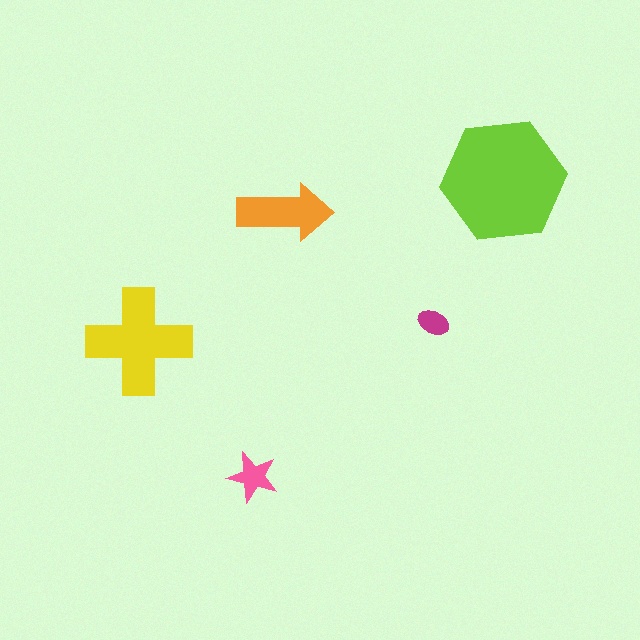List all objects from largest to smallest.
The lime hexagon, the yellow cross, the orange arrow, the pink star, the magenta ellipse.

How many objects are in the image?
There are 5 objects in the image.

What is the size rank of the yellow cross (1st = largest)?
2nd.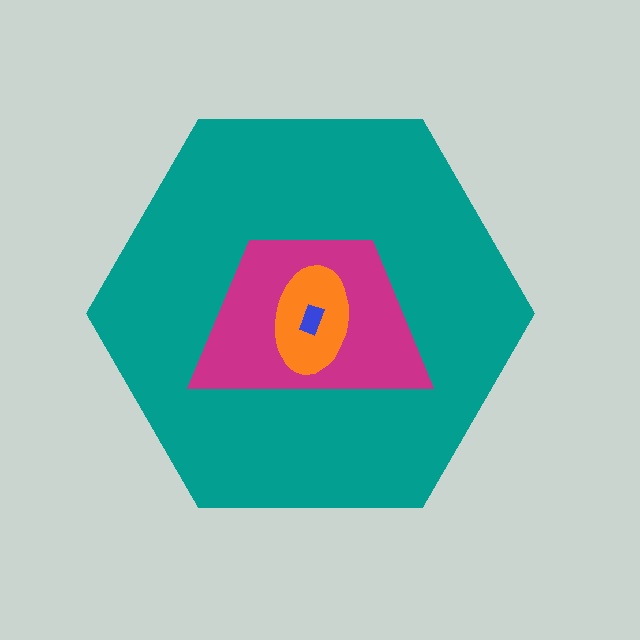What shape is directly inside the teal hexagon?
The magenta trapezoid.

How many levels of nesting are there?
4.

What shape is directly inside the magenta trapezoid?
The orange ellipse.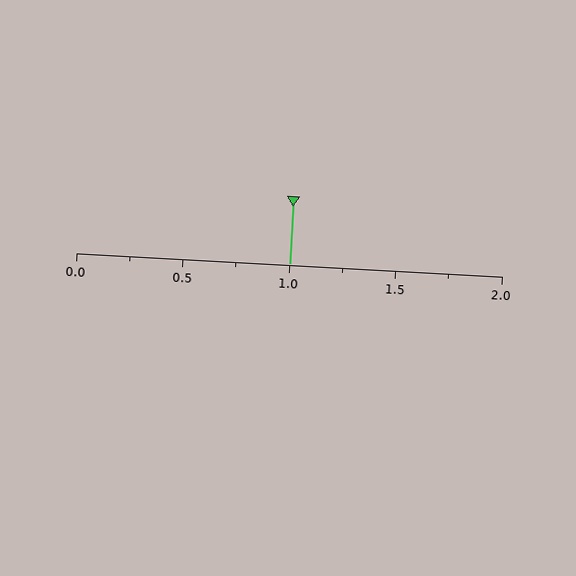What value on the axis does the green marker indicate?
The marker indicates approximately 1.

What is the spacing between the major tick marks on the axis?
The major ticks are spaced 0.5 apart.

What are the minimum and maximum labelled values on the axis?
The axis runs from 0.0 to 2.0.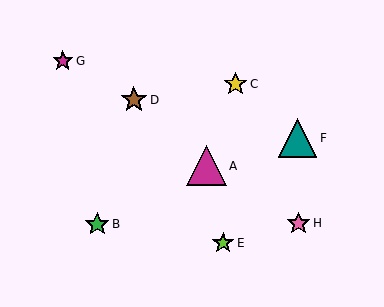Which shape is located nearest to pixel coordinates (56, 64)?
The magenta star (labeled G) at (63, 61) is nearest to that location.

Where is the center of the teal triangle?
The center of the teal triangle is at (298, 138).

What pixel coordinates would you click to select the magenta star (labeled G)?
Click at (63, 61) to select the magenta star G.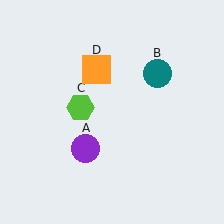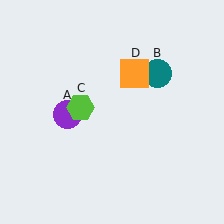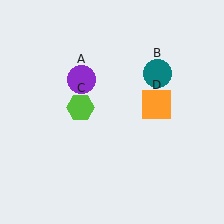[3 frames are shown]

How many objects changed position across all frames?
2 objects changed position: purple circle (object A), orange square (object D).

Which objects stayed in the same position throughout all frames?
Teal circle (object B) and lime hexagon (object C) remained stationary.